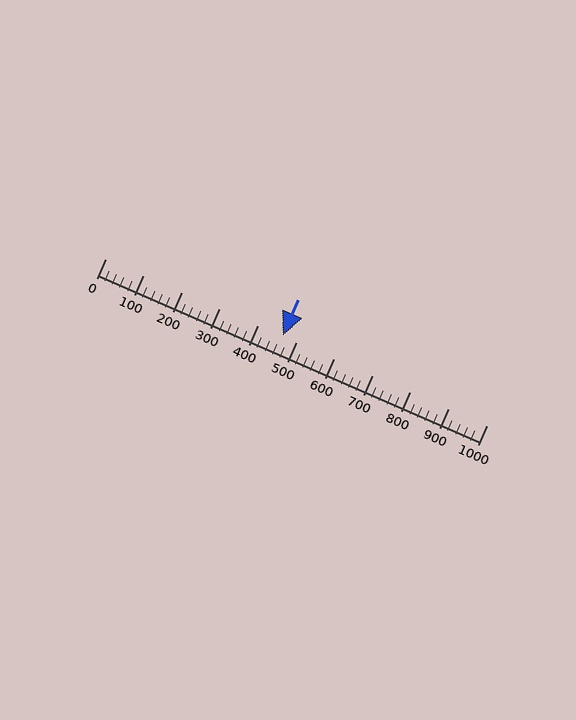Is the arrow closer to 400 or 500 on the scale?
The arrow is closer to 500.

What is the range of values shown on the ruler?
The ruler shows values from 0 to 1000.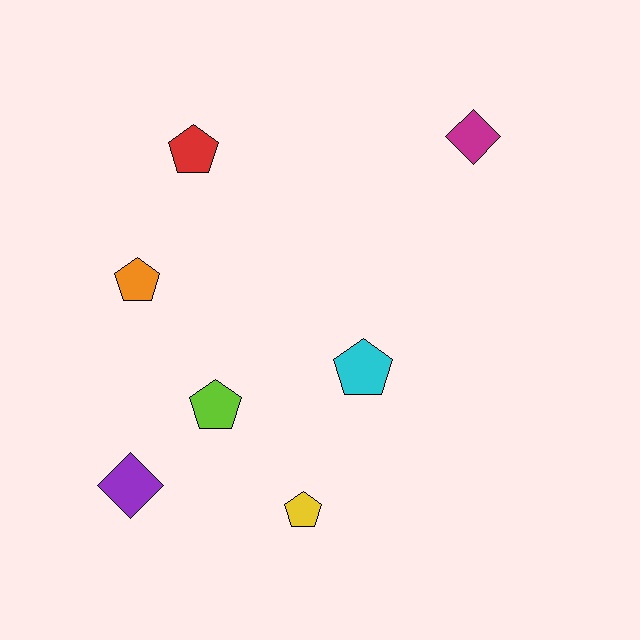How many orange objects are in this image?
There is 1 orange object.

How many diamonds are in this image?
There are 2 diamonds.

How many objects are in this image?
There are 7 objects.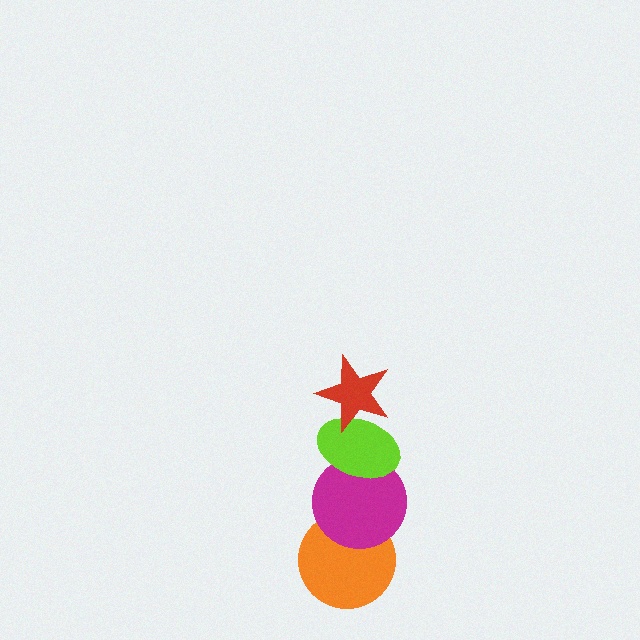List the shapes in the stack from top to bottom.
From top to bottom: the red star, the lime ellipse, the magenta circle, the orange circle.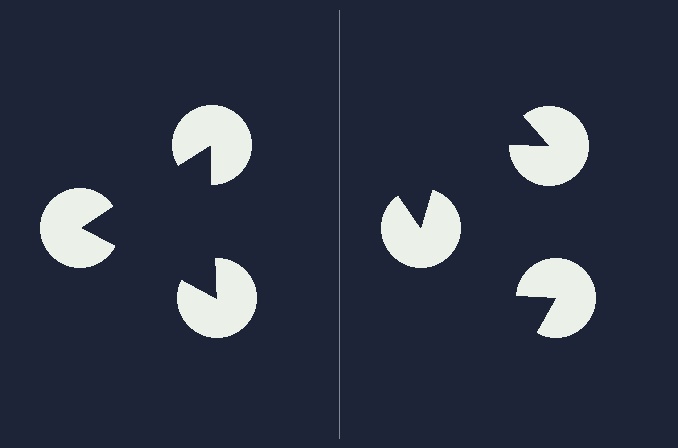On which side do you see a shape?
An illusory triangle appears on the left side. On the right side the wedge cuts are rotated, so no coherent shape forms.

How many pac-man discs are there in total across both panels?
6 — 3 on each side.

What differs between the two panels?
The pac-man discs are positioned identically on both sides; only the wedge orientations differ. On the left they align to a triangle; on the right they are misaligned.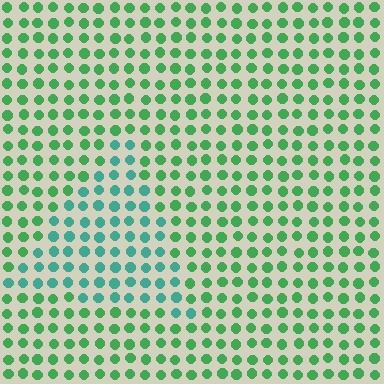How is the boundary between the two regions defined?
The boundary is defined purely by a slight shift in hue (about 36 degrees). Spacing, size, and orientation are identical on both sides.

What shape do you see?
I see a triangle.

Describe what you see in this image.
The image is filled with small green elements in a uniform arrangement. A triangle-shaped region is visible where the elements are tinted to a slightly different hue, forming a subtle color boundary.